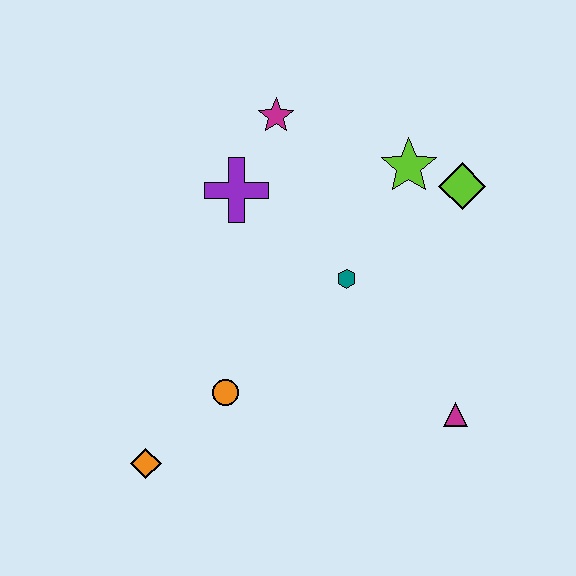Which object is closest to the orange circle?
The orange diamond is closest to the orange circle.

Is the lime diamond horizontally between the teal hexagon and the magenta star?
No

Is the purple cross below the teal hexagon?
No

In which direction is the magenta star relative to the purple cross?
The magenta star is above the purple cross.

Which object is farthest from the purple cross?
The magenta triangle is farthest from the purple cross.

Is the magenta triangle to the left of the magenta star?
No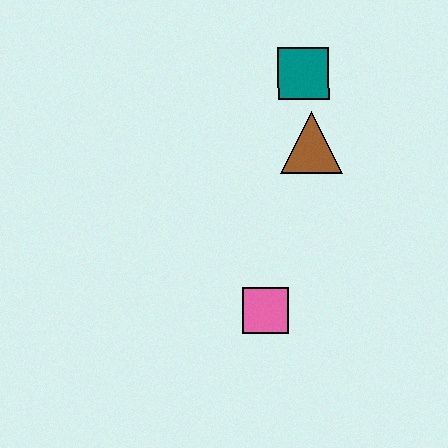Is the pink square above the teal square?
No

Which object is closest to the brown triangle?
The teal square is closest to the brown triangle.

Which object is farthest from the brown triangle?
The pink square is farthest from the brown triangle.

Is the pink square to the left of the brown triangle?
Yes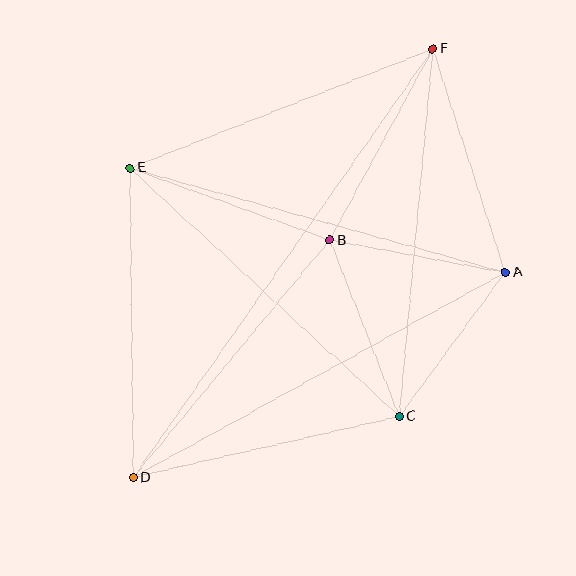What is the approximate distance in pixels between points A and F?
The distance between A and F is approximately 234 pixels.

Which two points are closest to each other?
Points A and B are closest to each other.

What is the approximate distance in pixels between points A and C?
The distance between A and C is approximately 179 pixels.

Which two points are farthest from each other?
Points D and F are farthest from each other.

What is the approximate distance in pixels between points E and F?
The distance between E and F is approximately 325 pixels.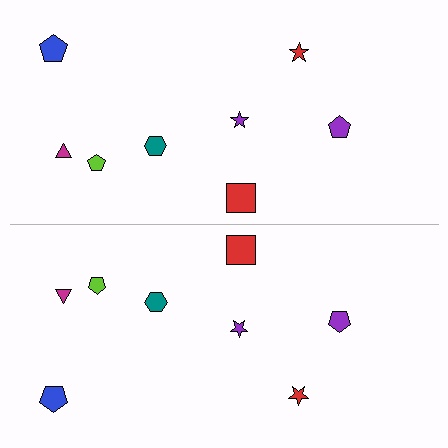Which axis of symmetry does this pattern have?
The pattern has a horizontal axis of symmetry running through the center of the image.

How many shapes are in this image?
There are 16 shapes in this image.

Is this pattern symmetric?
Yes, this pattern has bilateral (reflection) symmetry.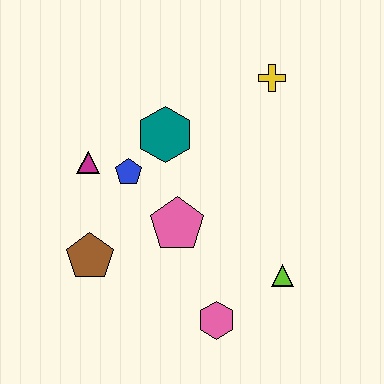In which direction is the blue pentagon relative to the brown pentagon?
The blue pentagon is above the brown pentagon.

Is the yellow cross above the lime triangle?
Yes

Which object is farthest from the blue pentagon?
The lime triangle is farthest from the blue pentagon.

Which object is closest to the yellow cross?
The teal hexagon is closest to the yellow cross.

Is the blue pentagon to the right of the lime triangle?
No